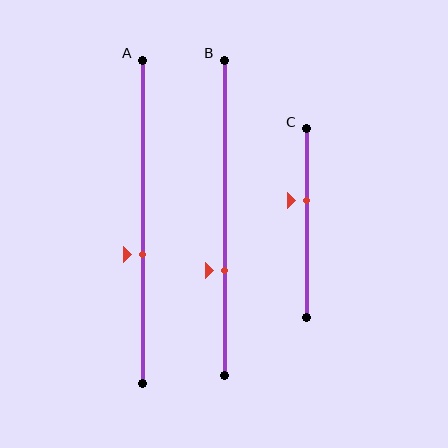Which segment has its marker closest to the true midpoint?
Segment A has its marker closest to the true midpoint.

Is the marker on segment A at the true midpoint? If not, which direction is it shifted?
No, the marker on segment A is shifted downward by about 10% of the segment length.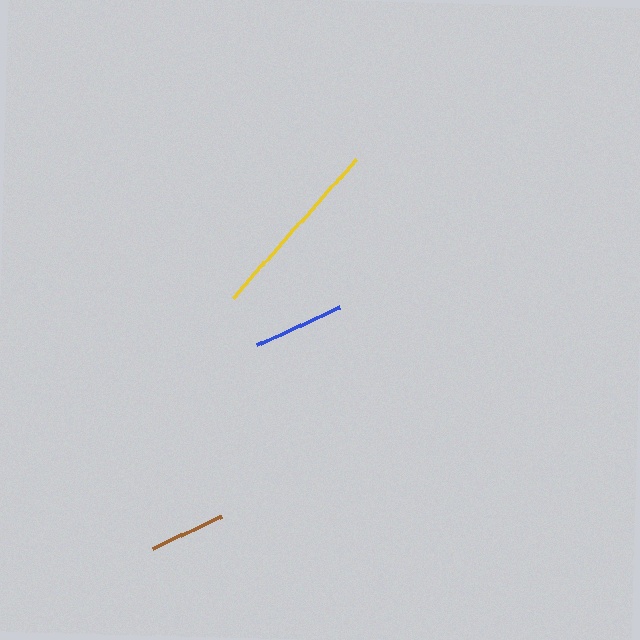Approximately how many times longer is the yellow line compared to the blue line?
The yellow line is approximately 2.0 times the length of the blue line.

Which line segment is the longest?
The yellow line is the longest at approximately 186 pixels.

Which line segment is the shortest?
The brown line is the shortest at approximately 76 pixels.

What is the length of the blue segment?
The blue segment is approximately 92 pixels long.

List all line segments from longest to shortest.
From longest to shortest: yellow, blue, brown.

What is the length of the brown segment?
The brown segment is approximately 76 pixels long.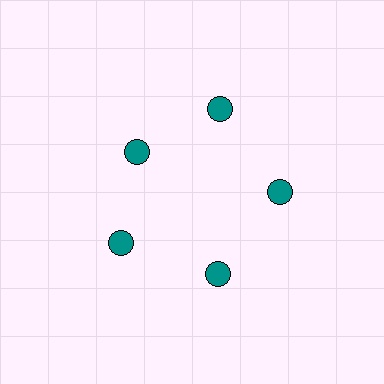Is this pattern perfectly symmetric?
No. The 5 teal circles are arranged in a ring, but one element near the 10 o'clock position is pulled inward toward the center, breaking the 5-fold rotational symmetry.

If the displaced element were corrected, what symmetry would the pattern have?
It would have 5-fold rotational symmetry — the pattern would map onto itself every 72 degrees.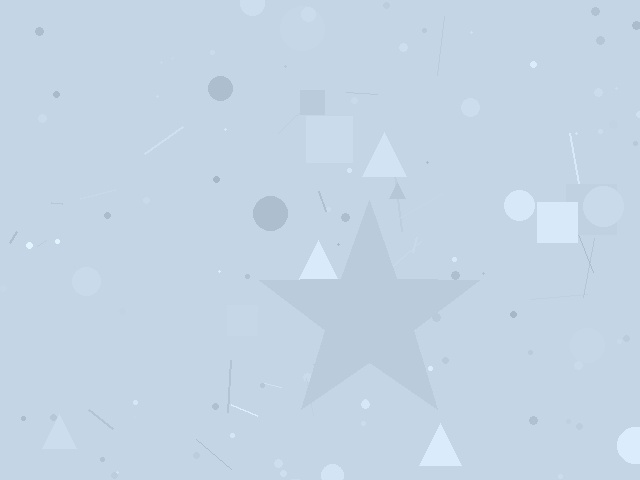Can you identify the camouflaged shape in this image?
The camouflaged shape is a star.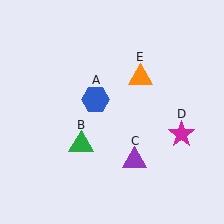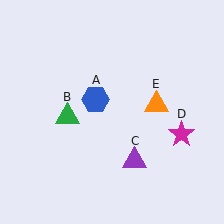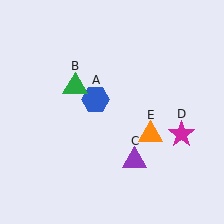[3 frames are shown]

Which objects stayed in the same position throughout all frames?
Blue hexagon (object A) and purple triangle (object C) and magenta star (object D) remained stationary.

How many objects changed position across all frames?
2 objects changed position: green triangle (object B), orange triangle (object E).